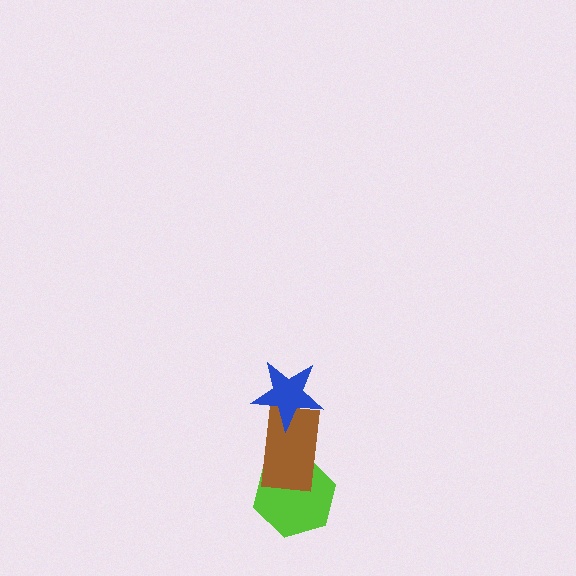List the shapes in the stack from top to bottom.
From top to bottom: the blue star, the brown rectangle, the lime hexagon.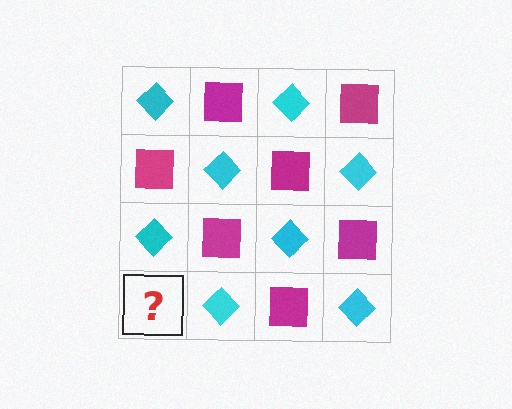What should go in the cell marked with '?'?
The missing cell should contain a magenta square.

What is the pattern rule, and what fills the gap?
The rule is that it alternates cyan diamond and magenta square in a checkerboard pattern. The gap should be filled with a magenta square.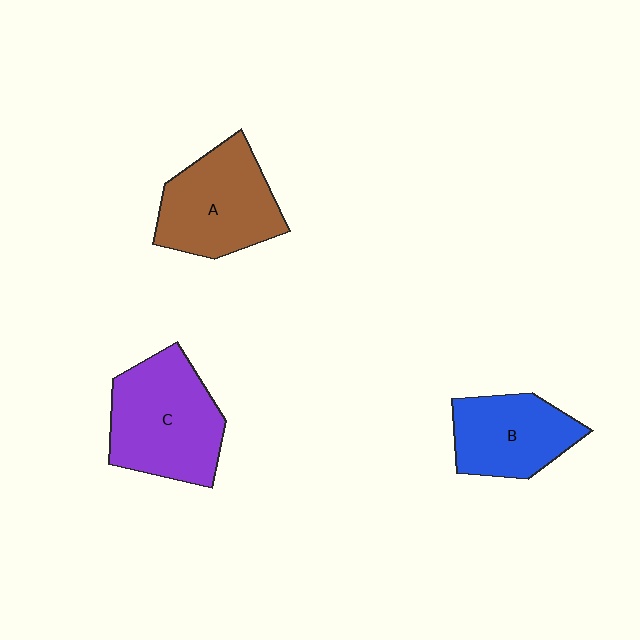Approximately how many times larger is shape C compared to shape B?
Approximately 1.4 times.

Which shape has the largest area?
Shape C (purple).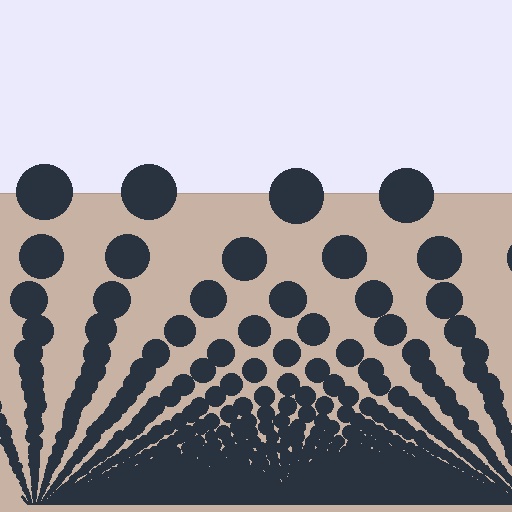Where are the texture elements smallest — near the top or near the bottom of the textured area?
Near the bottom.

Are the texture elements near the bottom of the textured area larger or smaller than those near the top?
Smaller. The gradient is inverted — elements near the bottom are smaller and denser.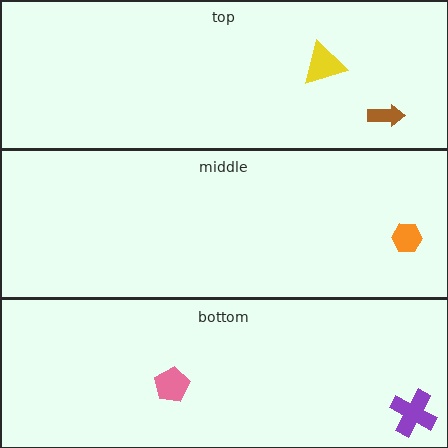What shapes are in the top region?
The yellow triangle, the brown arrow.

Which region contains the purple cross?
The bottom region.